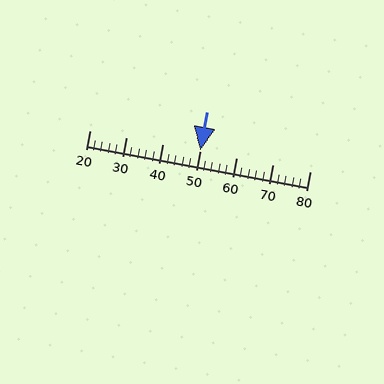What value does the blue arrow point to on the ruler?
The blue arrow points to approximately 50.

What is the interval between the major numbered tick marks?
The major tick marks are spaced 10 units apart.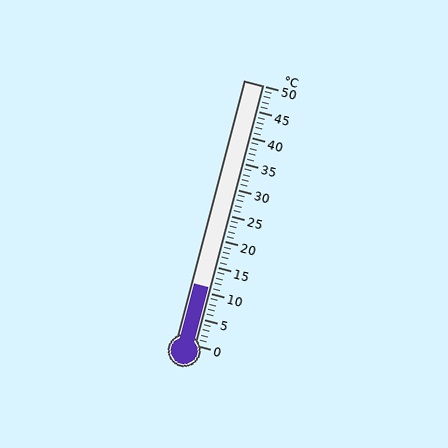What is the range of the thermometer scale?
The thermometer scale ranges from 0°C to 50°C.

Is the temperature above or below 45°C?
The temperature is below 45°C.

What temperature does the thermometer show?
The thermometer shows approximately 11°C.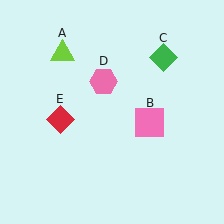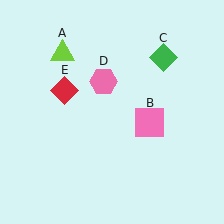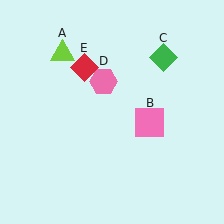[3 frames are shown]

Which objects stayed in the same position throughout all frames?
Lime triangle (object A) and pink square (object B) and green diamond (object C) and pink hexagon (object D) remained stationary.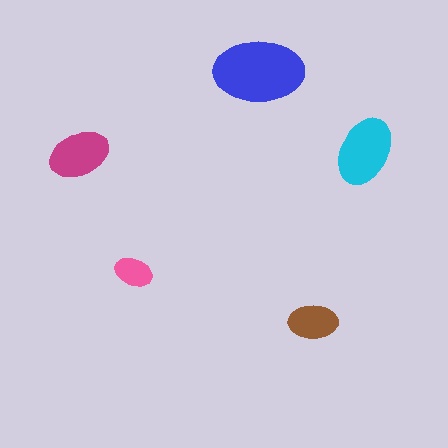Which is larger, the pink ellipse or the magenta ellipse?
The magenta one.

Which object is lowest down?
The brown ellipse is bottommost.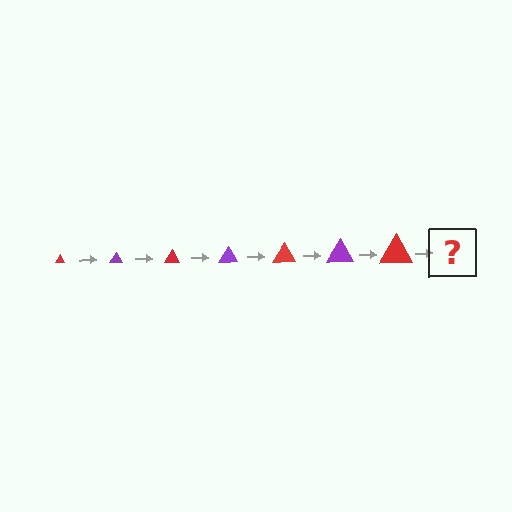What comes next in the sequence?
The next element should be a purple triangle, larger than the previous one.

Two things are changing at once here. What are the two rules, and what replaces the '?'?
The two rules are that the triangle grows larger each step and the color cycles through red and purple. The '?' should be a purple triangle, larger than the previous one.